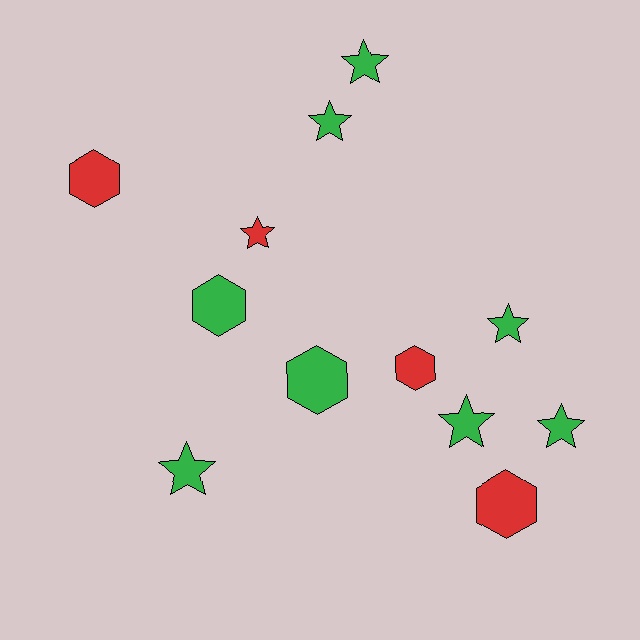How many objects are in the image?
There are 12 objects.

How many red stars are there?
There is 1 red star.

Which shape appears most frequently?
Star, with 7 objects.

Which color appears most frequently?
Green, with 8 objects.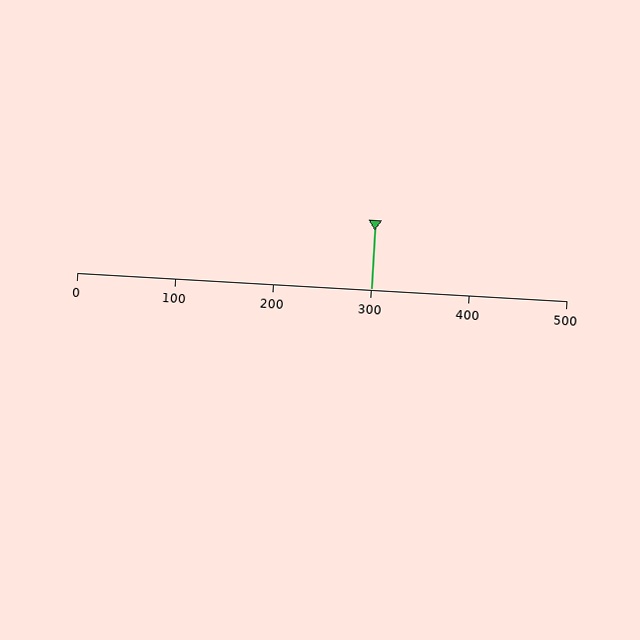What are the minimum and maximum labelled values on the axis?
The axis runs from 0 to 500.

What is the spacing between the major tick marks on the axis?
The major ticks are spaced 100 apart.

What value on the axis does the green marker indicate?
The marker indicates approximately 300.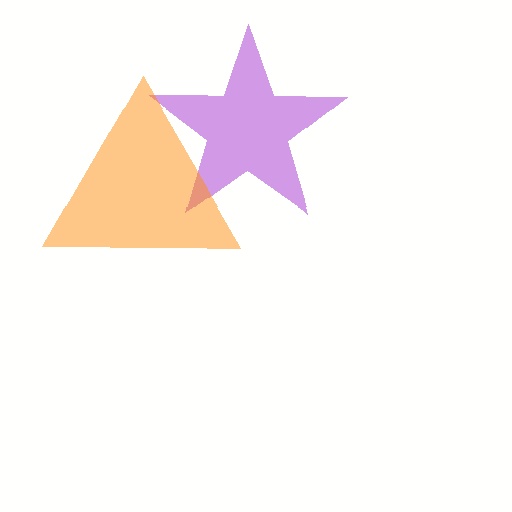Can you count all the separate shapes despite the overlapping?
Yes, there are 2 separate shapes.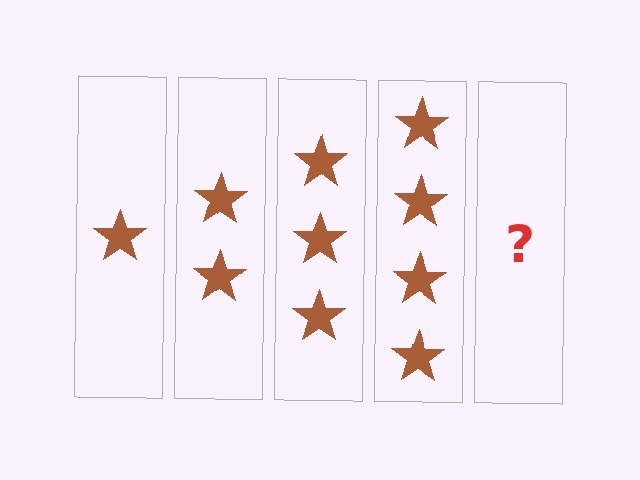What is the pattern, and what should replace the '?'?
The pattern is that each step adds one more star. The '?' should be 5 stars.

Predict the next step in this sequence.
The next step is 5 stars.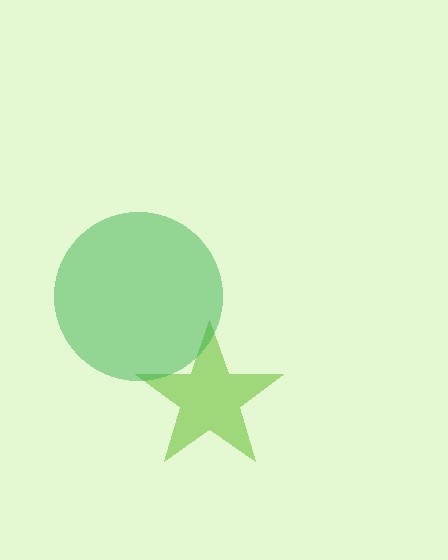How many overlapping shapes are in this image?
There are 2 overlapping shapes in the image.